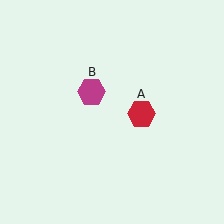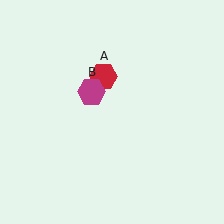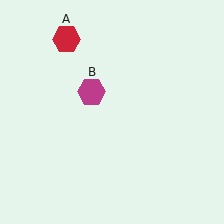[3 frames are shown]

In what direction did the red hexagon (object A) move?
The red hexagon (object A) moved up and to the left.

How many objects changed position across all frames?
1 object changed position: red hexagon (object A).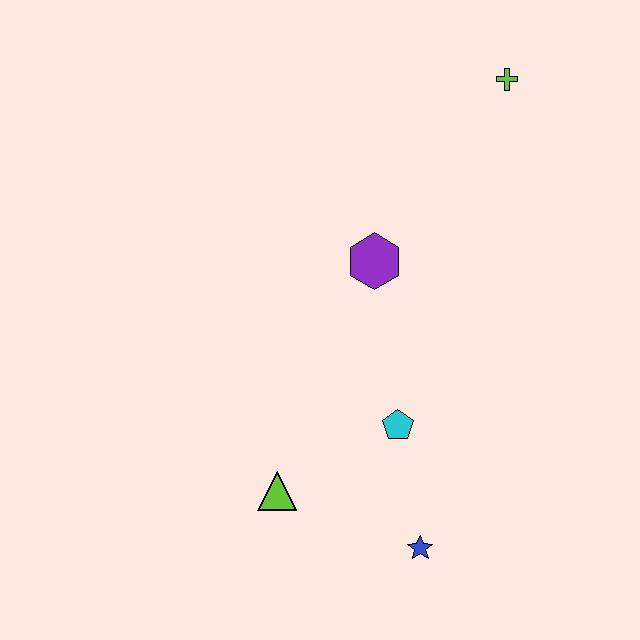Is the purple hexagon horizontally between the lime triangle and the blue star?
Yes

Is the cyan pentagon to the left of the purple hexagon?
No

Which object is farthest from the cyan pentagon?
The lime cross is farthest from the cyan pentagon.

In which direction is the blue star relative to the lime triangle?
The blue star is to the right of the lime triangle.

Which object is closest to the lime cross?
The purple hexagon is closest to the lime cross.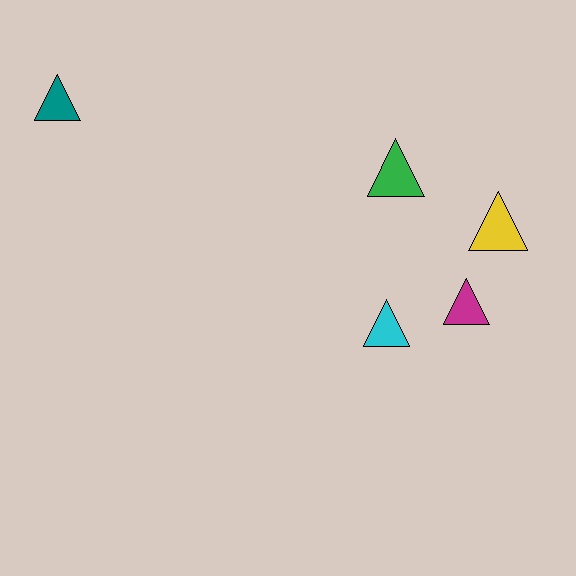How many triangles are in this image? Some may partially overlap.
There are 5 triangles.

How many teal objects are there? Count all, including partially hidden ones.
There is 1 teal object.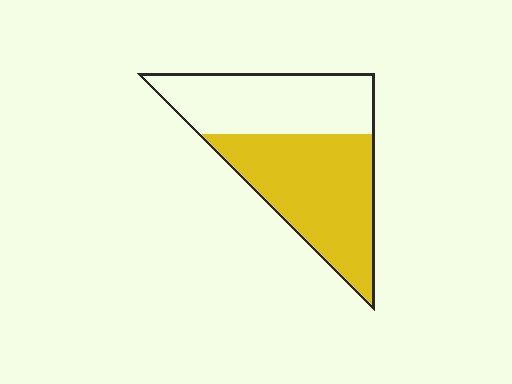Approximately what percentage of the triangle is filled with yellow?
Approximately 55%.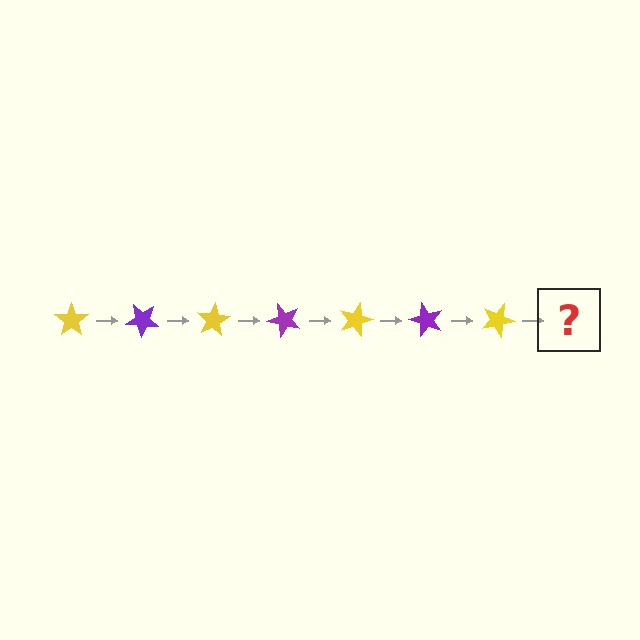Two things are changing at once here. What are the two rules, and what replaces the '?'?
The two rules are that it rotates 40 degrees each step and the color cycles through yellow and purple. The '?' should be a purple star, rotated 280 degrees from the start.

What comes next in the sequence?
The next element should be a purple star, rotated 280 degrees from the start.